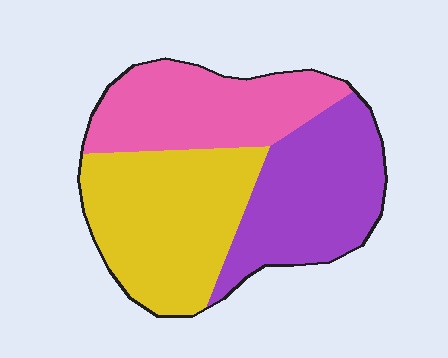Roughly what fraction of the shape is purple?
Purple covers 33% of the shape.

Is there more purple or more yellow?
Yellow.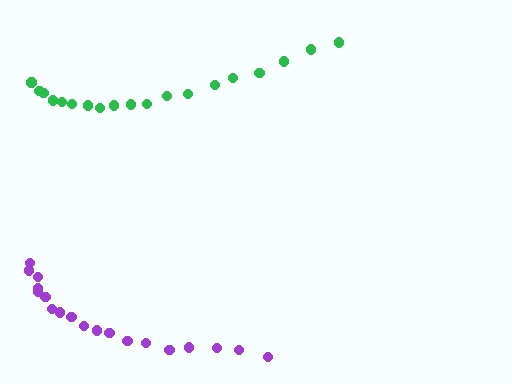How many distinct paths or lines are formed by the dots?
There are 2 distinct paths.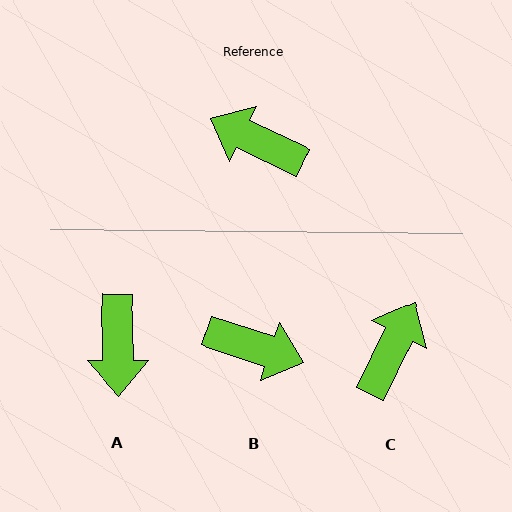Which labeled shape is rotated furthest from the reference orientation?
B, about 173 degrees away.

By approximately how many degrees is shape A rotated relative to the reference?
Approximately 117 degrees counter-clockwise.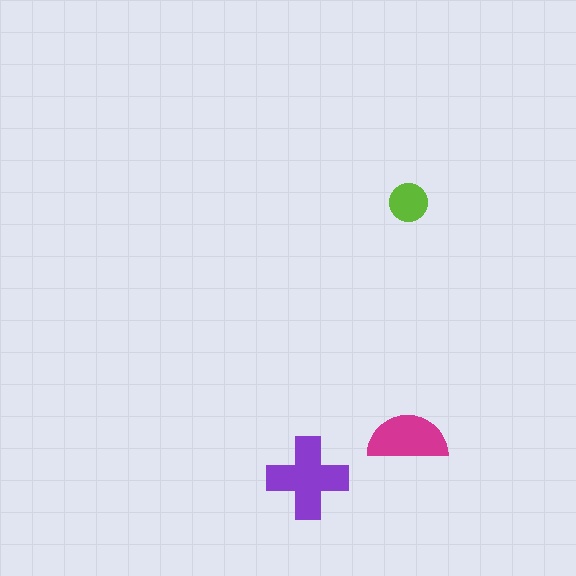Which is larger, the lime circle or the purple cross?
The purple cross.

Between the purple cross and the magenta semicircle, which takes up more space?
The purple cross.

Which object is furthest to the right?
The lime circle is rightmost.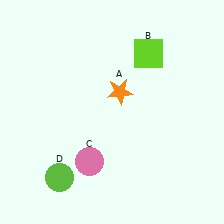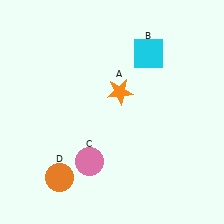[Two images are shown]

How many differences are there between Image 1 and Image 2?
There are 2 differences between the two images.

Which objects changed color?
B changed from lime to cyan. D changed from lime to orange.